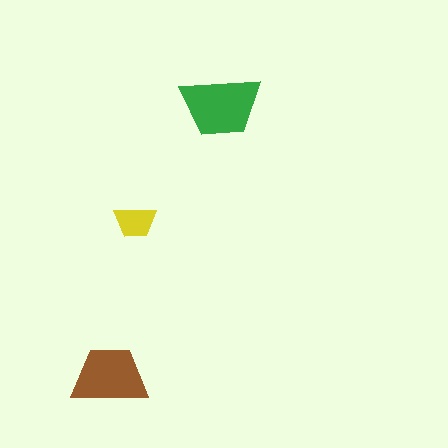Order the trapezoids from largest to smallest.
the green one, the brown one, the yellow one.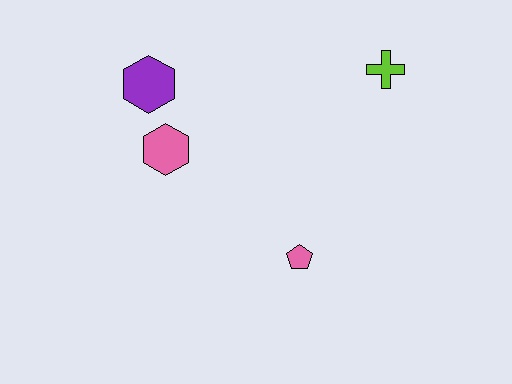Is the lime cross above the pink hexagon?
Yes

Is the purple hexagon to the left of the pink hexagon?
Yes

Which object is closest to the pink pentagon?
The pink hexagon is closest to the pink pentagon.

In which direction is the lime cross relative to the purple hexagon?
The lime cross is to the right of the purple hexagon.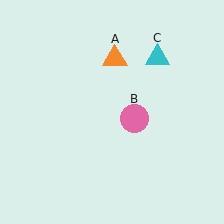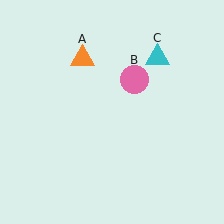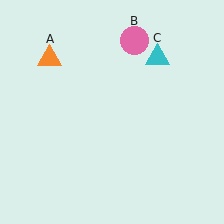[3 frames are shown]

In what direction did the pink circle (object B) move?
The pink circle (object B) moved up.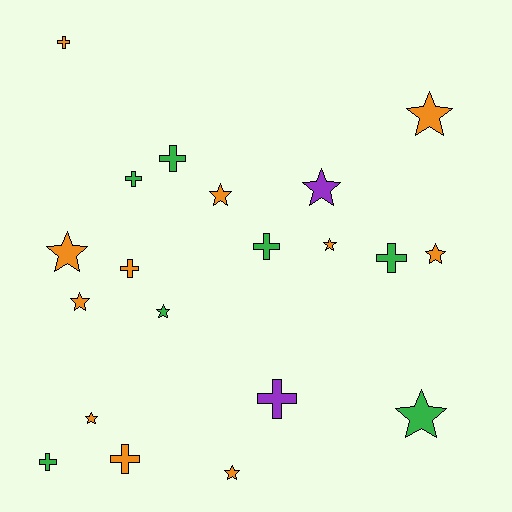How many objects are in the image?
There are 20 objects.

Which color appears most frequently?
Orange, with 11 objects.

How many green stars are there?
There are 2 green stars.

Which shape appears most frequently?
Star, with 11 objects.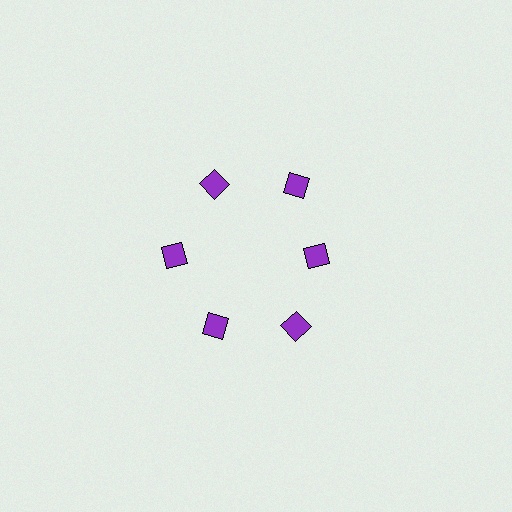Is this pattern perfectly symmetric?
No. The 6 purple squares are arranged in a ring, but one element near the 3 o'clock position is pulled inward toward the center, breaking the 6-fold rotational symmetry.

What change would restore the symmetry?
The symmetry would be restored by moving it outward, back onto the ring so that all 6 squares sit at equal angles and equal distance from the center.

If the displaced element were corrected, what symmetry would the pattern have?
It would have 6-fold rotational symmetry — the pattern would map onto itself every 60 degrees.